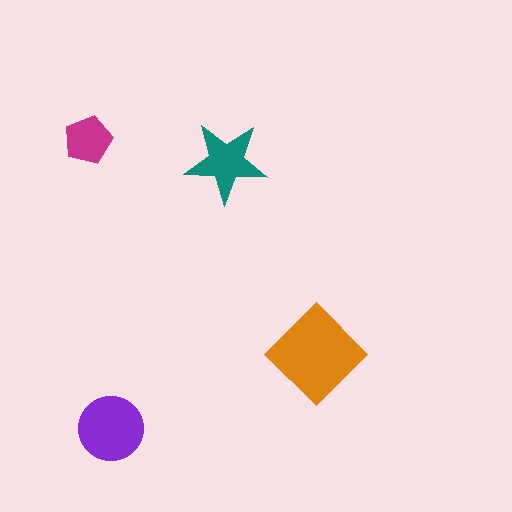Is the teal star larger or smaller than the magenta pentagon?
Larger.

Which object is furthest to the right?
The orange diamond is rightmost.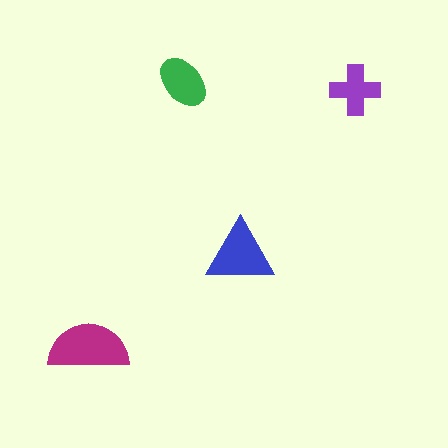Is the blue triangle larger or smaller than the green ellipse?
Larger.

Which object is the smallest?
The purple cross.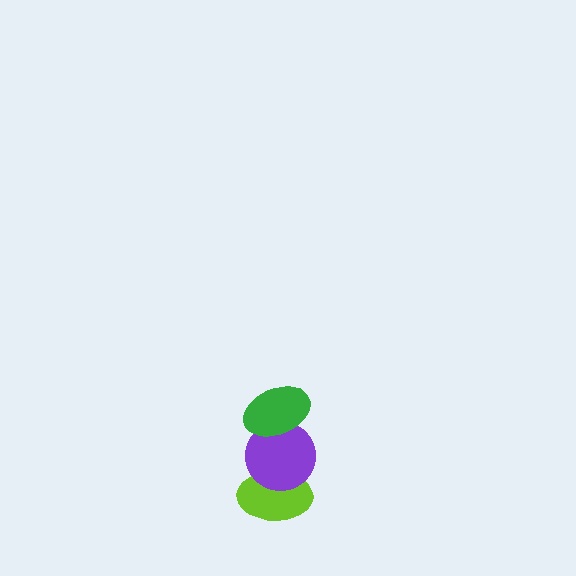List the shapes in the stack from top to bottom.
From top to bottom: the green ellipse, the purple circle, the lime ellipse.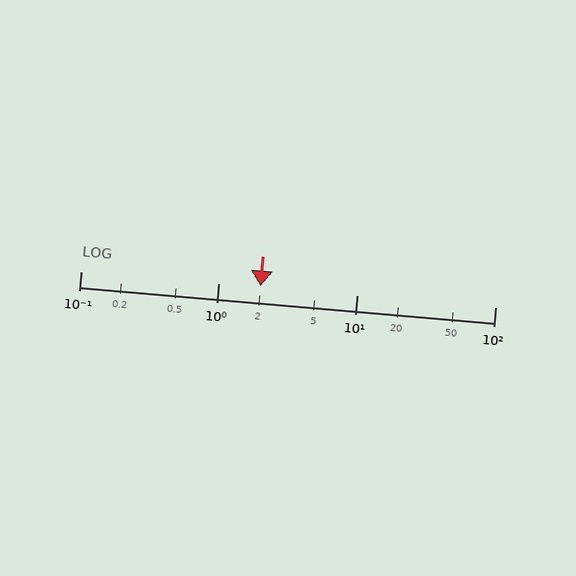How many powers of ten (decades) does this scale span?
The scale spans 3 decades, from 0.1 to 100.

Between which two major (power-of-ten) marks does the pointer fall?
The pointer is between 1 and 10.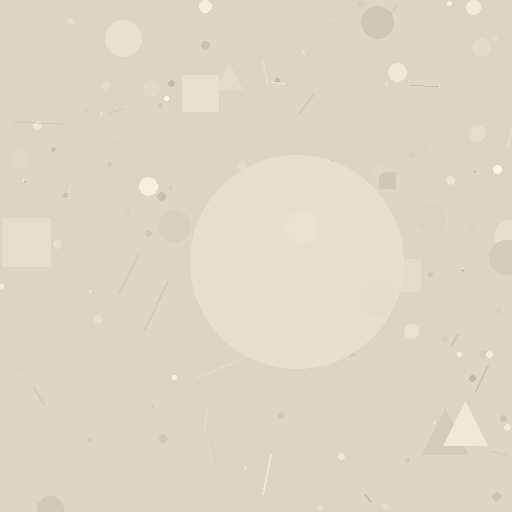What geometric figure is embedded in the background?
A circle is embedded in the background.